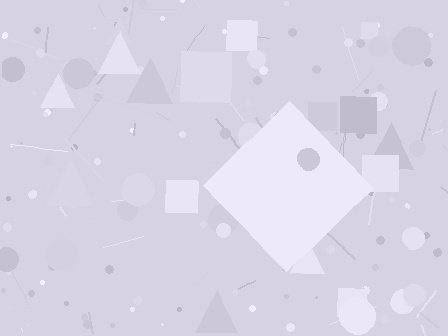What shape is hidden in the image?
A diamond is hidden in the image.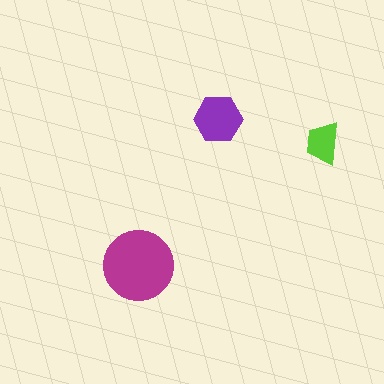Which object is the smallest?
The lime trapezoid.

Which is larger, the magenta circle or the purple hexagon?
The magenta circle.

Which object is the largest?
The magenta circle.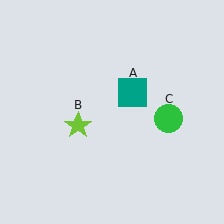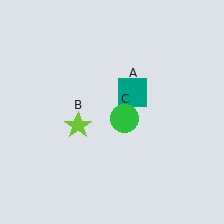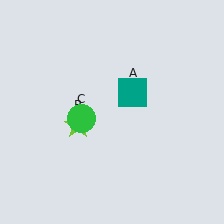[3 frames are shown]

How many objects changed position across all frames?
1 object changed position: green circle (object C).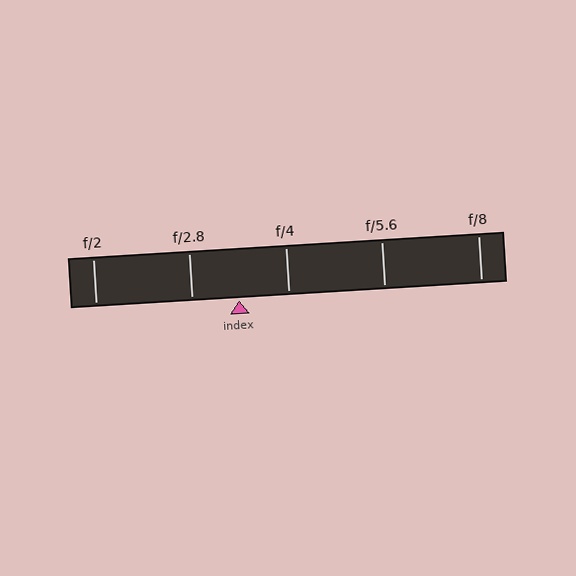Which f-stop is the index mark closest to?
The index mark is closest to f/2.8.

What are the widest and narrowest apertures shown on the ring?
The widest aperture shown is f/2 and the narrowest is f/8.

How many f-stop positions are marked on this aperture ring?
There are 5 f-stop positions marked.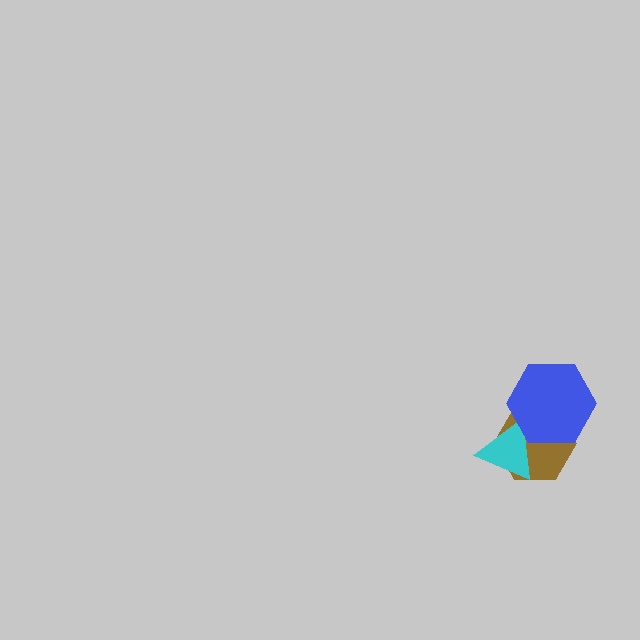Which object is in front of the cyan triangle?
The blue hexagon is in front of the cyan triangle.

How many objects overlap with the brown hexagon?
2 objects overlap with the brown hexagon.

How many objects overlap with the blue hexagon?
2 objects overlap with the blue hexagon.